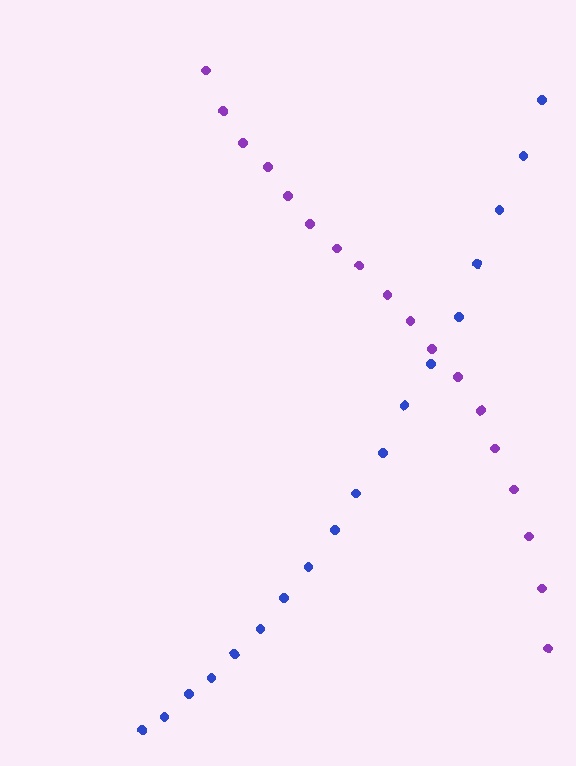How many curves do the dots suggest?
There are 2 distinct paths.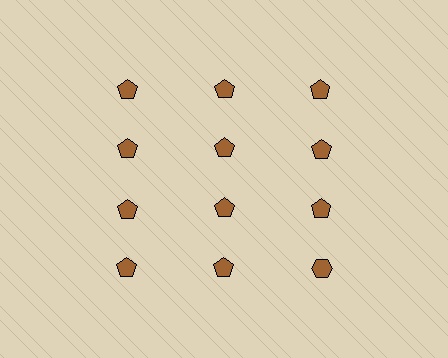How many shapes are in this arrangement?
There are 12 shapes arranged in a grid pattern.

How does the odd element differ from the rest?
It has a different shape: hexagon instead of pentagon.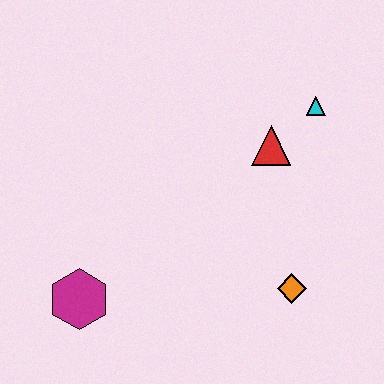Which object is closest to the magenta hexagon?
The orange diamond is closest to the magenta hexagon.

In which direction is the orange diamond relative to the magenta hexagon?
The orange diamond is to the right of the magenta hexagon.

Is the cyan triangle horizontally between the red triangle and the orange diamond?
No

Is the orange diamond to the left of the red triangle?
No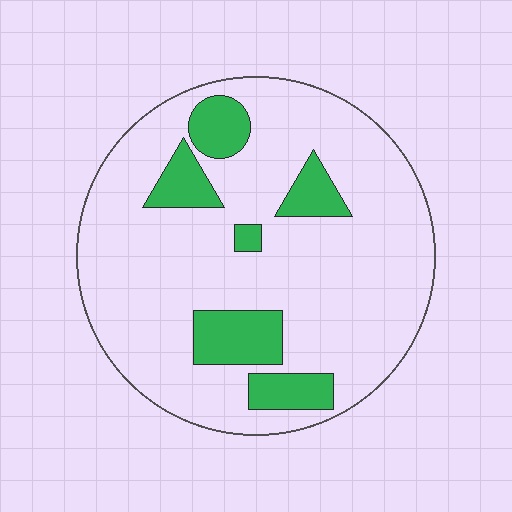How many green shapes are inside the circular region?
6.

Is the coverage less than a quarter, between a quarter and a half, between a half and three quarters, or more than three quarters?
Less than a quarter.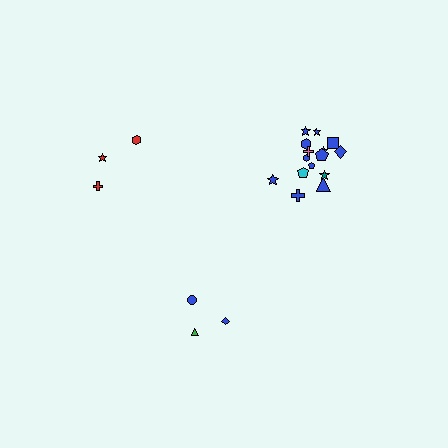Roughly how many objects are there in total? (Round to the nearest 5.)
Roughly 20 objects in total.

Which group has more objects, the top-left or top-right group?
The top-right group.